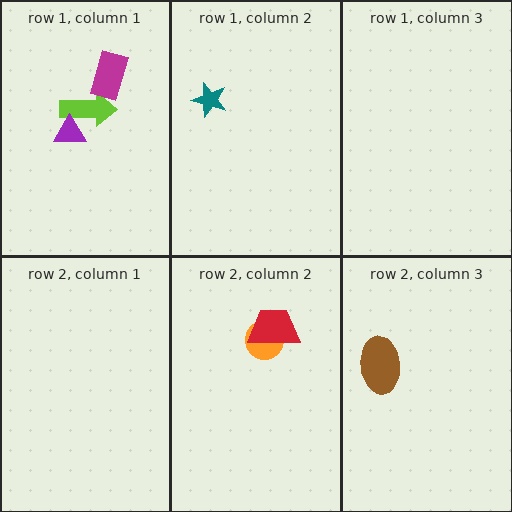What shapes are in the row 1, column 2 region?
The teal star.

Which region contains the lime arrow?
The row 1, column 1 region.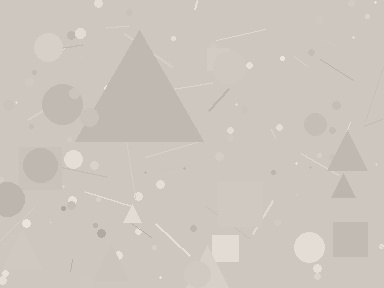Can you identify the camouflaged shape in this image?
The camouflaged shape is a triangle.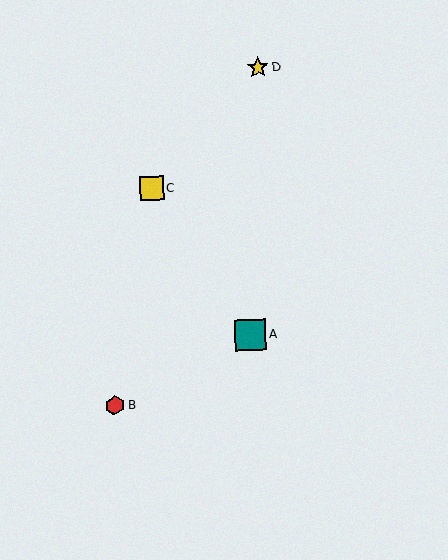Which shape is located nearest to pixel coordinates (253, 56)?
The yellow star (labeled D) at (258, 68) is nearest to that location.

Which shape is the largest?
The teal square (labeled A) is the largest.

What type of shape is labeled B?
Shape B is a red hexagon.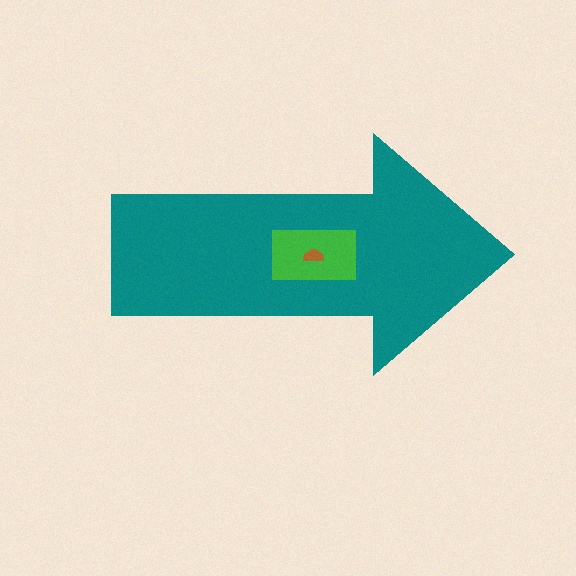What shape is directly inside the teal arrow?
The green rectangle.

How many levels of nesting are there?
3.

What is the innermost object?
The brown semicircle.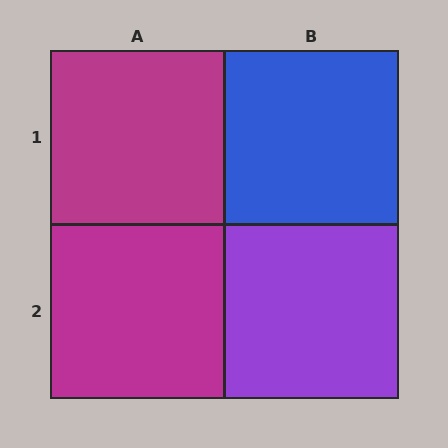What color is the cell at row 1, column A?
Magenta.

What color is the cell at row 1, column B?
Blue.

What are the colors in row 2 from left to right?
Magenta, purple.